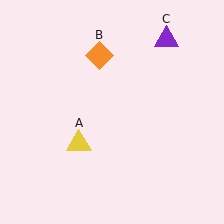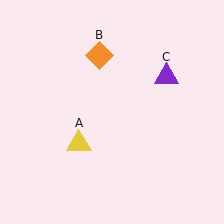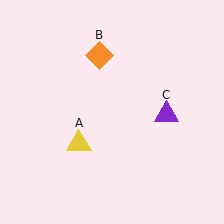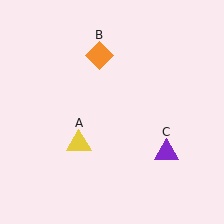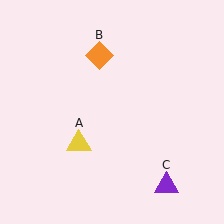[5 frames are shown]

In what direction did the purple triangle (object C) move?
The purple triangle (object C) moved down.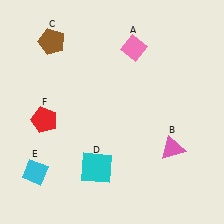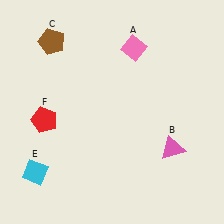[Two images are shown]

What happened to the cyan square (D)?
The cyan square (D) was removed in Image 2. It was in the bottom-left area of Image 1.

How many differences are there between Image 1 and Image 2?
There is 1 difference between the two images.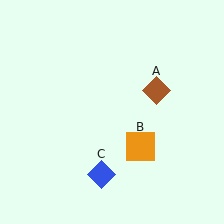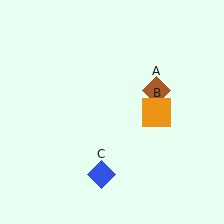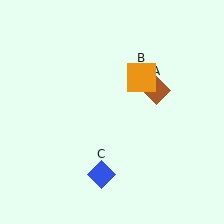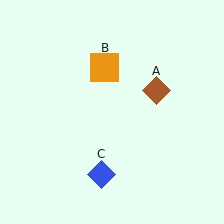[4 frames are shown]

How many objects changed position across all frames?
1 object changed position: orange square (object B).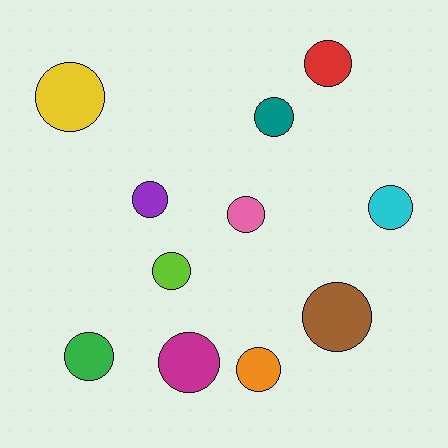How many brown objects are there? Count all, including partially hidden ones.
There is 1 brown object.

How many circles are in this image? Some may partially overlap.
There are 11 circles.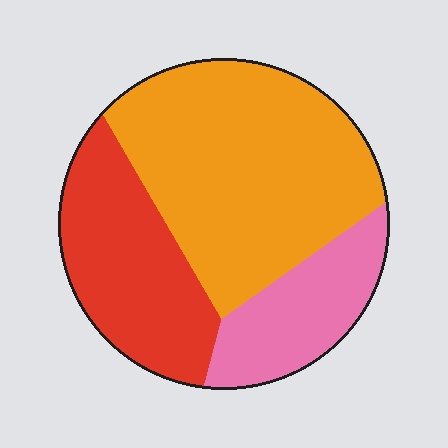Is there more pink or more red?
Red.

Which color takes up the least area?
Pink, at roughly 20%.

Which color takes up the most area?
Orange, at roughly 50%.